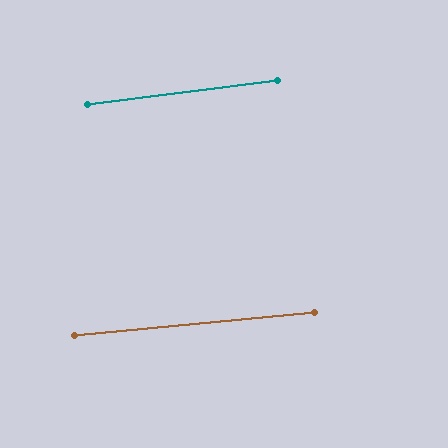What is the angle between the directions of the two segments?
Approximately 2 degrees.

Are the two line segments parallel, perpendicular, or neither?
Parallel — their directions differ by only 1.6°.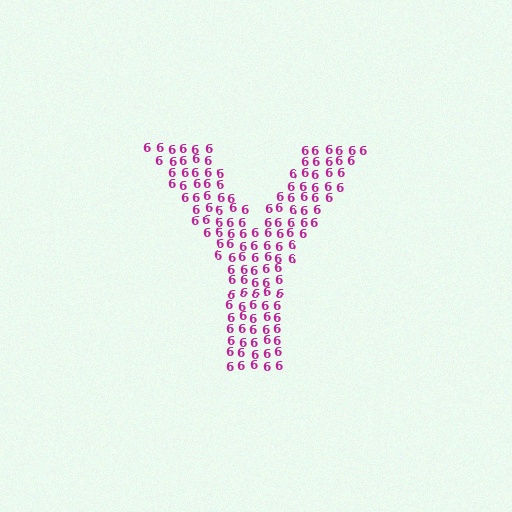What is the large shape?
The large shape is the letter Y.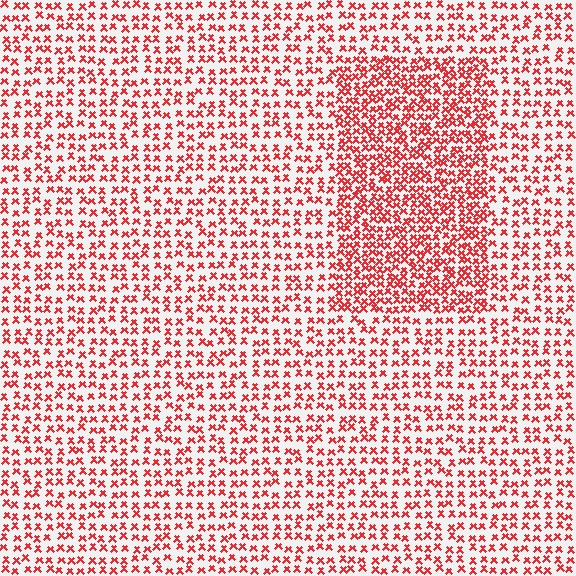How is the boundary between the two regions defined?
The boundary is defined by a change in element density (approximately 1.8x ratio). All elements are the same color, size, and shape.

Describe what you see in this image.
The image contains small red elements arranged at two different densities. A rectangle-shaped region is visible where the elements are more densely packed than the surrounding area.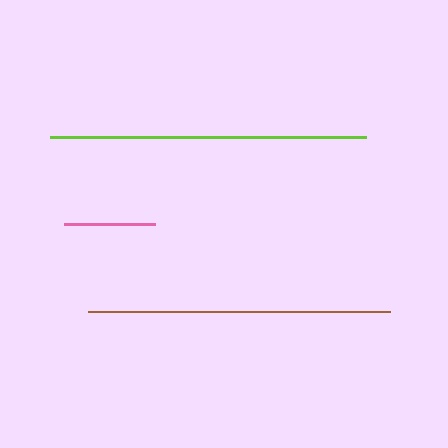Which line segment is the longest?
The lime line is the longest at approximately 316 pixels.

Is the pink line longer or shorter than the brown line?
The brown line is longer than the pink line.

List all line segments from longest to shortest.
From longest to shortest: lime, brown, pink.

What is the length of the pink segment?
The pink segment is approximately 90 pixels long.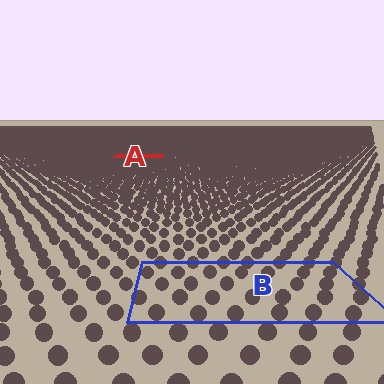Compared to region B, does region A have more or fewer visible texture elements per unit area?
Region A has more texture elements per unit area — they are packed more densely because it is farther away.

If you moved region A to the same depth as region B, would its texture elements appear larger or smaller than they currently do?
They would appear larger. At a closer depth, the same texture elements are projected at a bigger on-screen size.